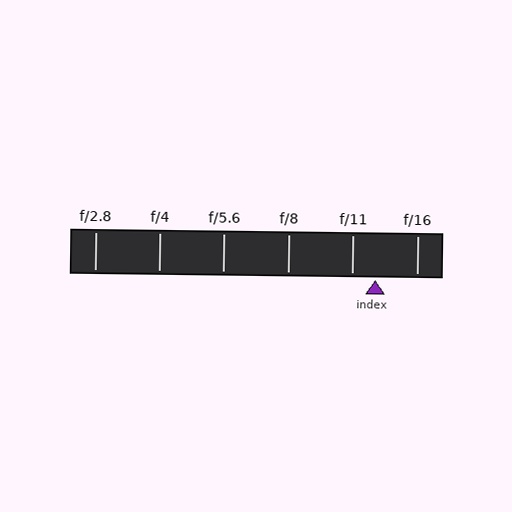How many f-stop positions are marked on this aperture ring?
There are 6 f-stop positions marked.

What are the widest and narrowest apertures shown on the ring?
The widest aperture shown is f/2.8 and the narrowest is f/16.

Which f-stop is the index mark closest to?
The index mark is closest to f/11.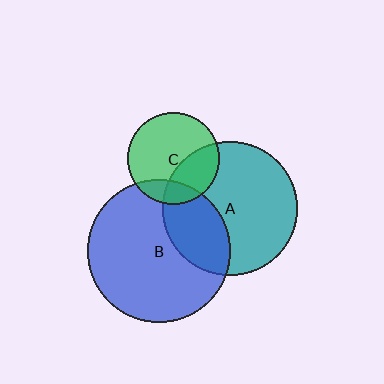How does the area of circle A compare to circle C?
Approximately 2.2 times.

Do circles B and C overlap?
Yes.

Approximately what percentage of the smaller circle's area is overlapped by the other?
Approximately 15%.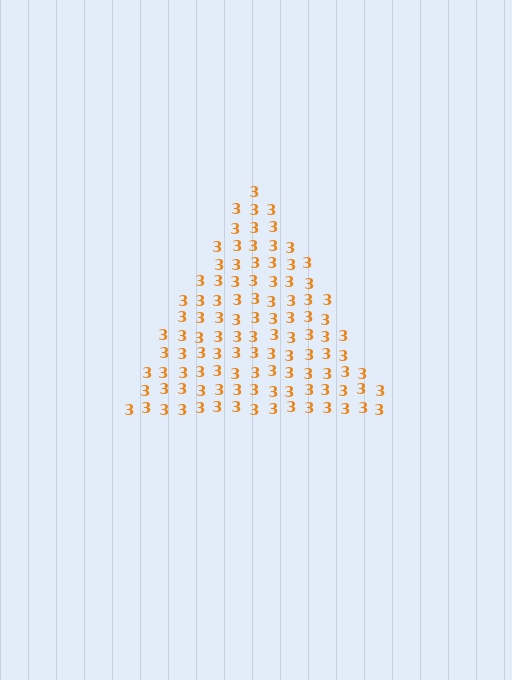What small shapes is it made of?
It is made of small digit 3's.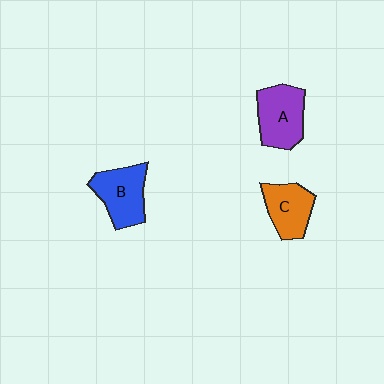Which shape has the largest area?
Shape A (purple).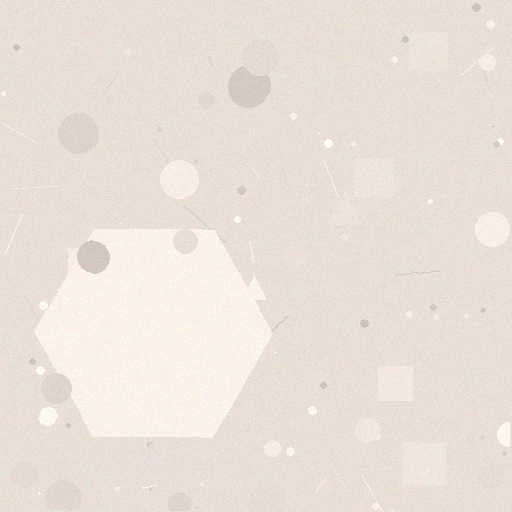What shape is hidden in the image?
A hexagon is hidden in the image.